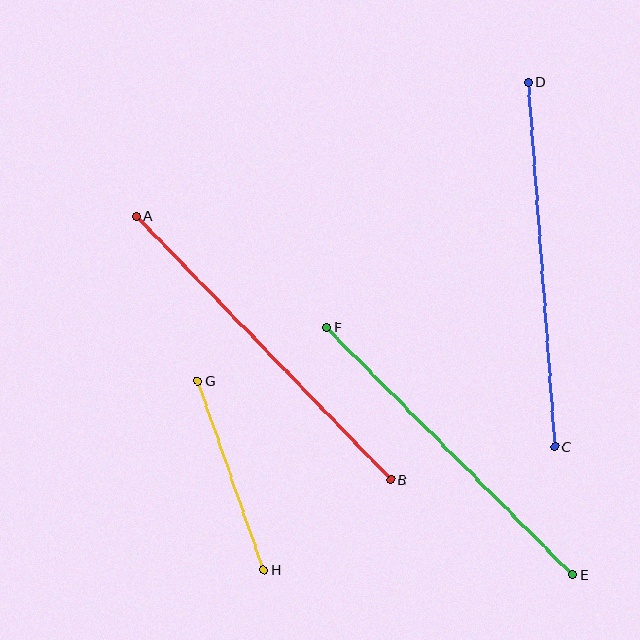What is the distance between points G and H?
The distance is approximately 200 pixels.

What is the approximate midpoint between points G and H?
The midpoint is at approximately (231, 475) pixels.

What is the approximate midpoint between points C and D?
The midpoint is at approximately (541, 264) pixels.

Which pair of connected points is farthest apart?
Points A and B are farthest apart.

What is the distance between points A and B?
The distance is approximately 367 pixels.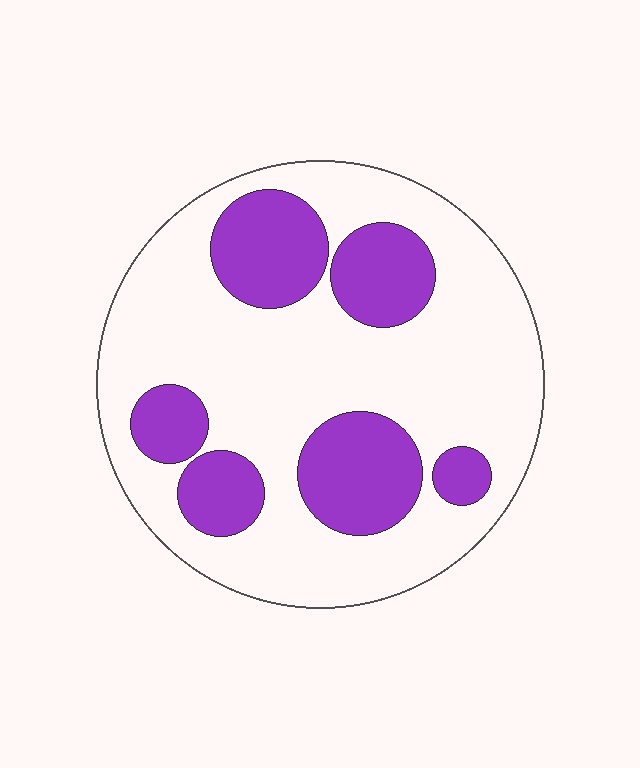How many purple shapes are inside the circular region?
6.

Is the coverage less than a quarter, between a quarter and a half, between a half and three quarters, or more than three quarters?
Between a quarter and a half.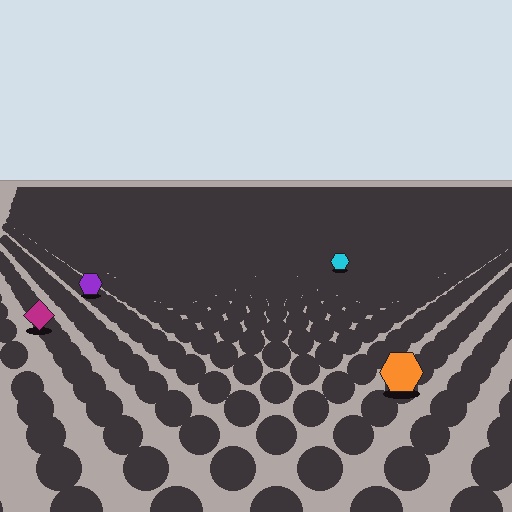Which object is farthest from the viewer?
The cyan hexagon is farthest from the viewer. It appears smaller and the ground texture around it is denser.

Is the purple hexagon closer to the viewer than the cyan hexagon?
Yes. The purple hexagon is closer — you can tell from the texture gradient: the ground texture is coarser near it.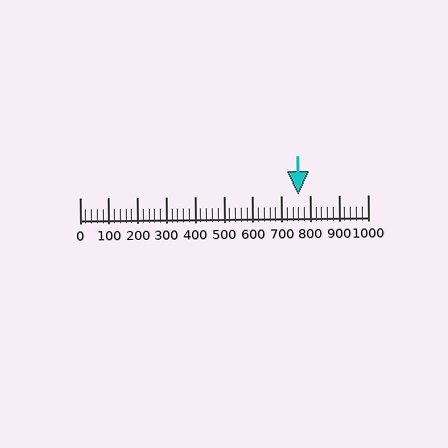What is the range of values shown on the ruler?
The ruler shows values from 0 to 1000.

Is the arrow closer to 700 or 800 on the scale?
The arrow is closer to 800.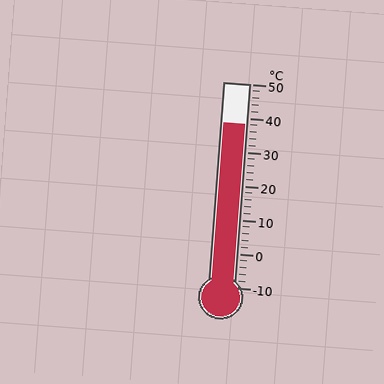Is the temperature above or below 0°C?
The temperature is above 0°C.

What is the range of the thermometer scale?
The thermometer scale ranges from -10°C to 50°C.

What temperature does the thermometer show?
The thermometer shows approximately 38°C.